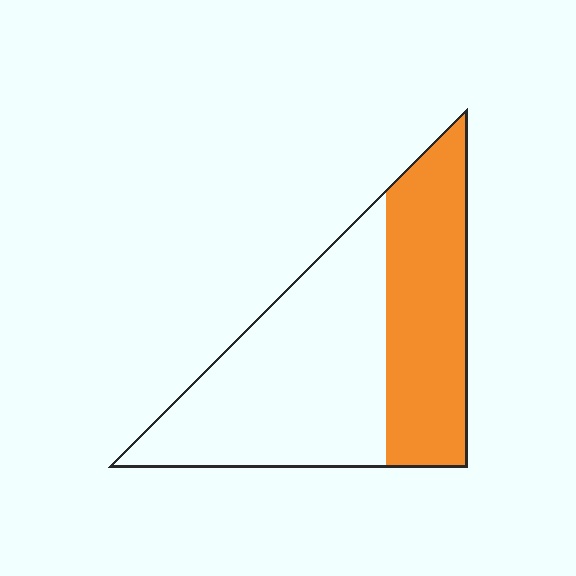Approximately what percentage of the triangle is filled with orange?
Approximately 40%.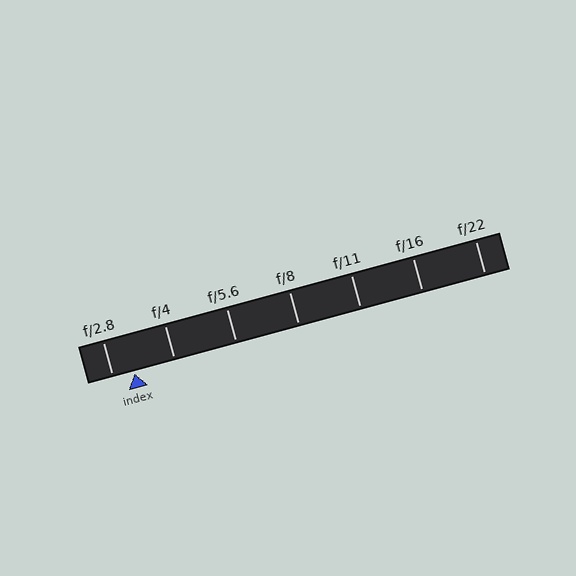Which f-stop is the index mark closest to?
The index mark is closest to f/2.8.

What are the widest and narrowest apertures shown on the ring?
The widest aperture shown is f/2.8 and the narrowest is f/22.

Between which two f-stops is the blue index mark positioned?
The index mark is between f/2.8 and f/4.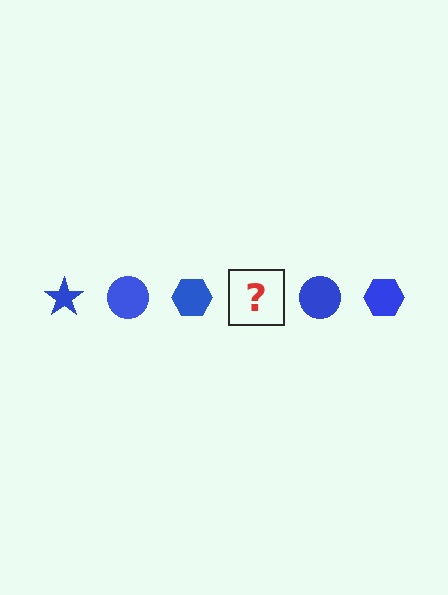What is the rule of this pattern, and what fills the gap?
The rule is that the pattern cycles through star, circle, hexagon shapes in blue. The gap should be filled with a blue star.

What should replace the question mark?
The question mark should be replaced with a blue star.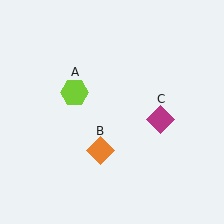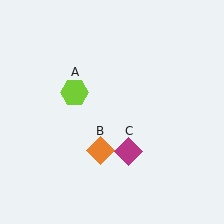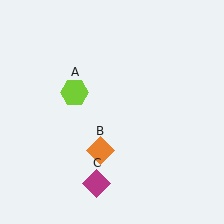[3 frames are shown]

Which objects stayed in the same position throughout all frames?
Lime hexagon (object A) and orange diamond (object B) remained stationary.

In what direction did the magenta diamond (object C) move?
The magenta diamond (object C) moved down and to the left.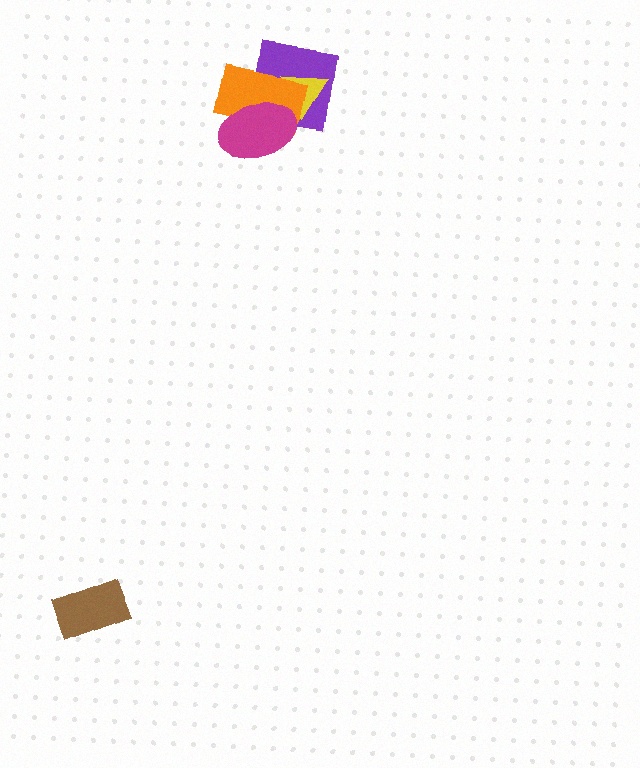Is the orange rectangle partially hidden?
Yes, it is partially covered by another shape.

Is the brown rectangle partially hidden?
No, no other shape covers it.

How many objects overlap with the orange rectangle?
3 objects overlap with the orange rectangle.